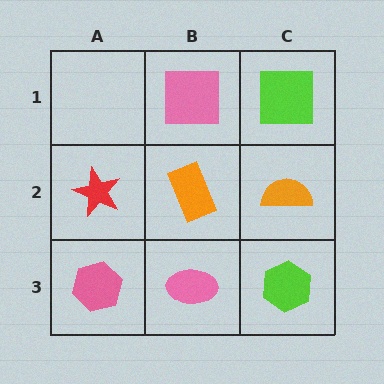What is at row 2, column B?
An orange rectangle.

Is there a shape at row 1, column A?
No, that cell is empty.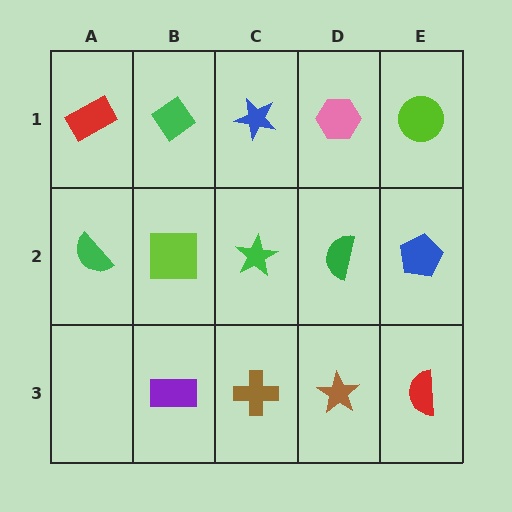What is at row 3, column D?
A brown star.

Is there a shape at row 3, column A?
No, that cell is empty.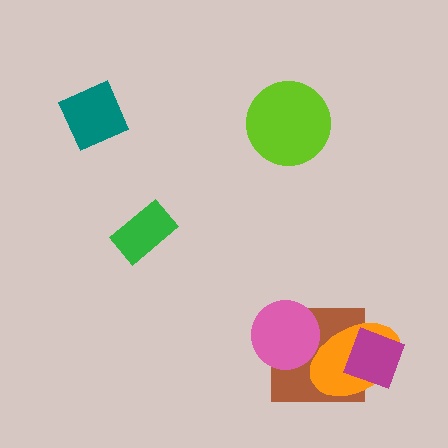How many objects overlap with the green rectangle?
0 objects overlap with the green rectangle.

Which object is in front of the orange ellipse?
The magenta diamond is in front of the orange ellipse.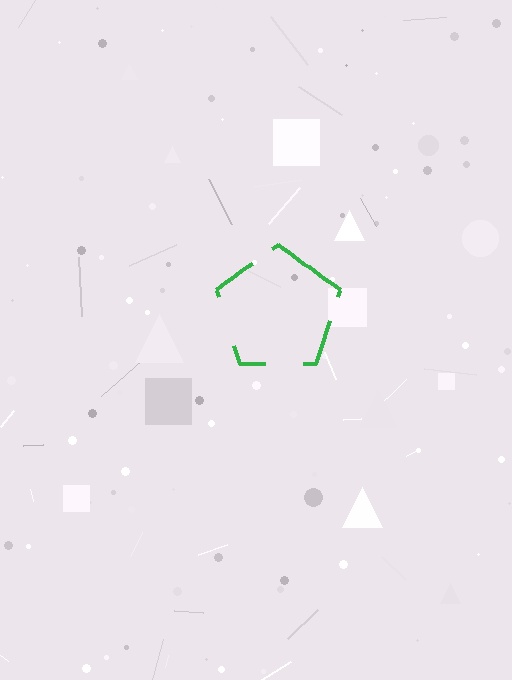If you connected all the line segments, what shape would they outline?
They would outline a pentagon.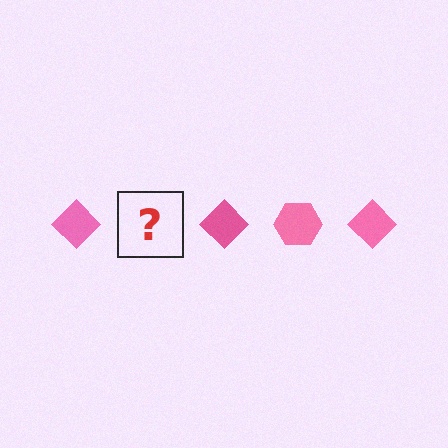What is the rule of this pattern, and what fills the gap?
The rule is that the pattern cycles through diamond, hexagon shapes in pink. The gap should be filled with a pink hexagon.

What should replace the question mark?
The question mark should be replaced with a pink hexagon.